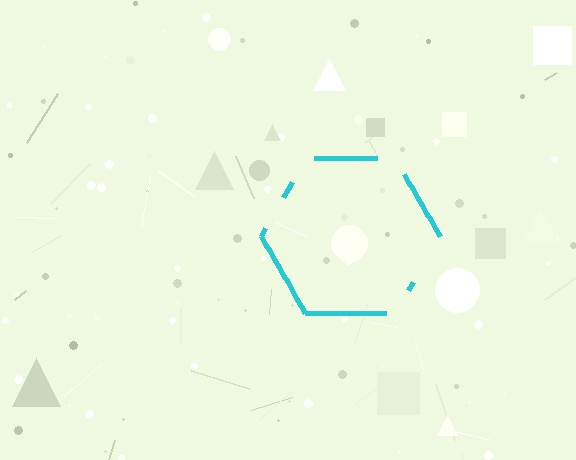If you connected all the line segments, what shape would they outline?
They would outline a hexagon.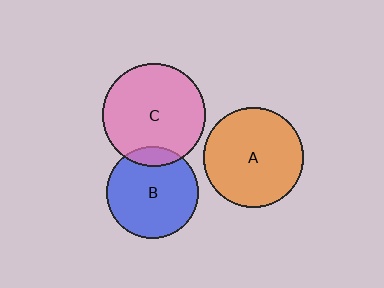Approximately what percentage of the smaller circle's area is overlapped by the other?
Approximately 10%.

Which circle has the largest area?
Circle C (pink).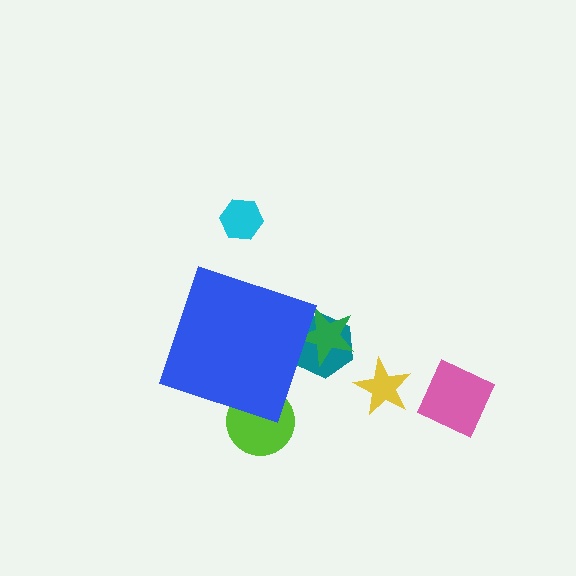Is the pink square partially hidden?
No, the pink square is fully visible.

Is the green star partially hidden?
Yes, the green star is partially hidden behind the blue diamond.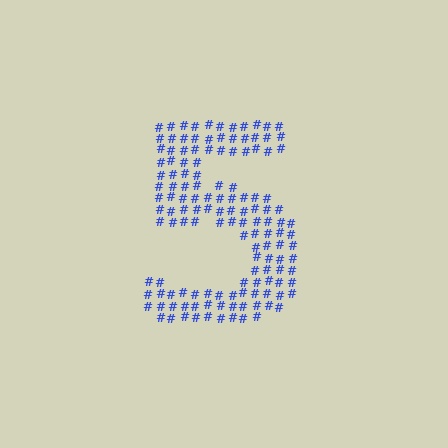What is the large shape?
The large shape is the digit 5.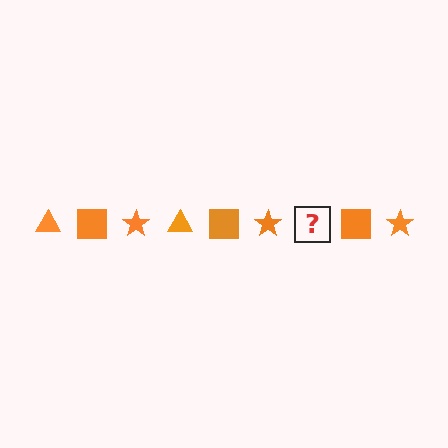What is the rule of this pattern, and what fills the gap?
The rule is that the pattern cycles through triangle, square, star shapes in orange. The gap should be filled with an orange triangle.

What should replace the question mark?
The question mark should be replaced with an orange triangle.